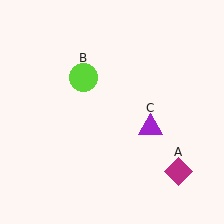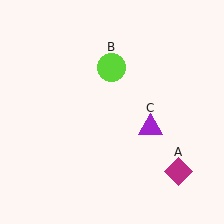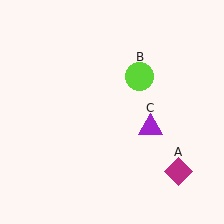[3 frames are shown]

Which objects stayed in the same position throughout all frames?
Magenta diamond (object A) and purple triangle (object C) remained stationary.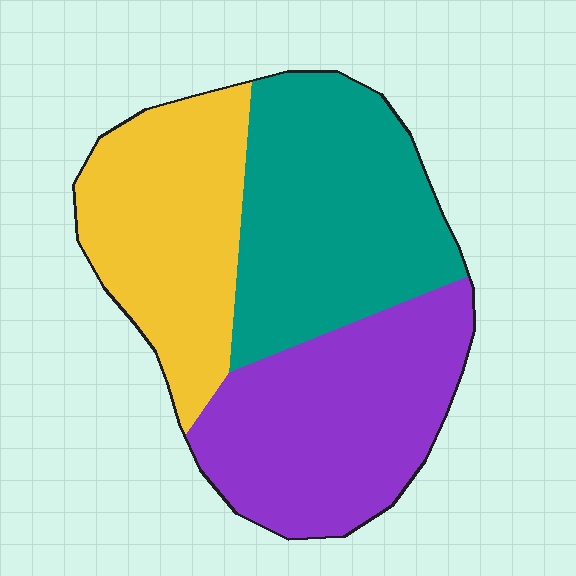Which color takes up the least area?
Yellow, at roughly 30%.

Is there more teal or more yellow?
Teal.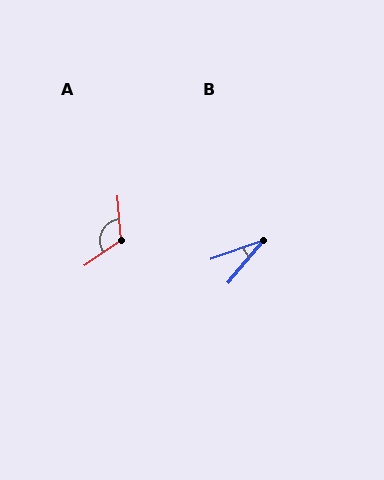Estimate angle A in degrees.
Approximately 120 degrees.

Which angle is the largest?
A, at approximately 120 degrees.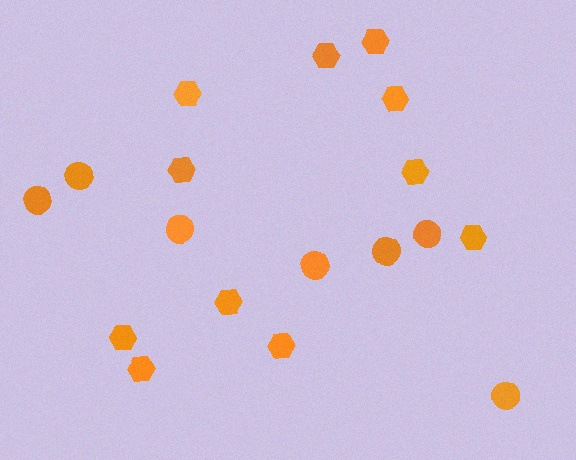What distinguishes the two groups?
There are 2 groups: one group of hexagons (11) and one group of circles (7).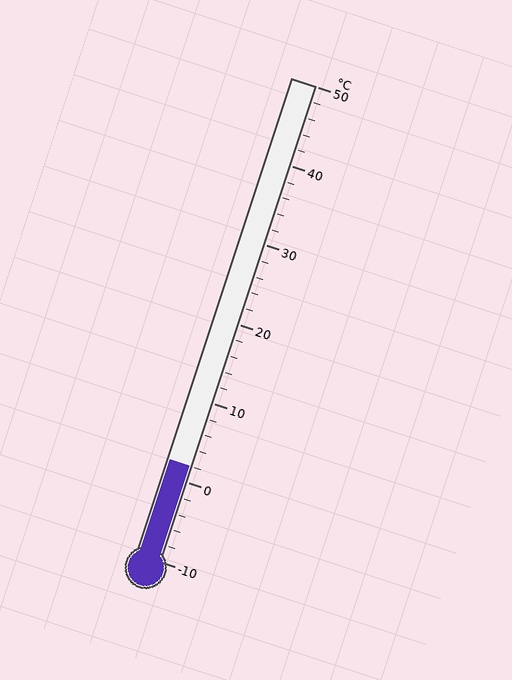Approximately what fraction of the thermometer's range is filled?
The thermometer is filled to approximately 20% of its range.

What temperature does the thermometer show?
The thermometer shows approximately 2°C.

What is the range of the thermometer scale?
The thermometer scale ranges from -10°C to 50°C.